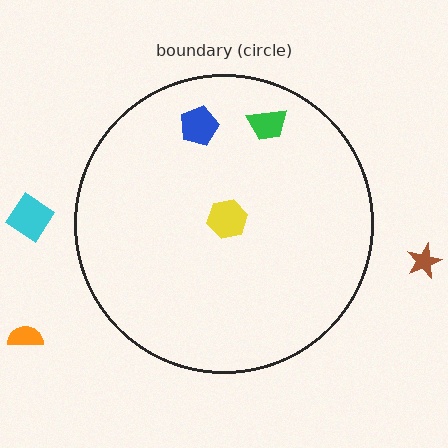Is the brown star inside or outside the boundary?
Outside.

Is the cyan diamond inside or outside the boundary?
Outside.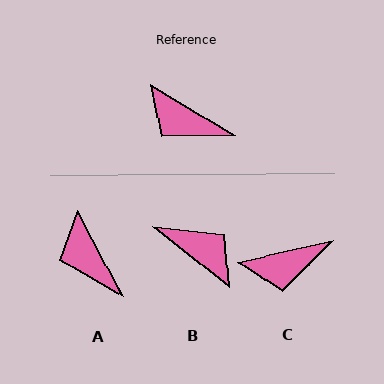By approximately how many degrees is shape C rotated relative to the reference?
Approximately 44 degrees counter-clockwise.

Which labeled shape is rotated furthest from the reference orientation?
B, about 173 degrees away.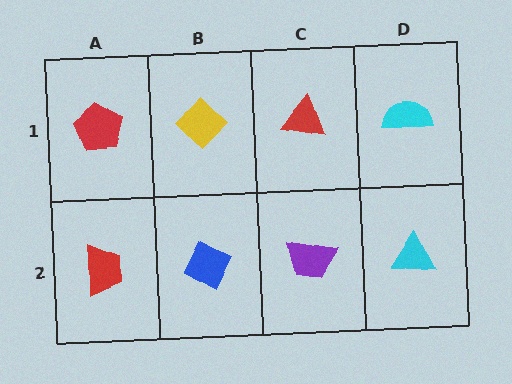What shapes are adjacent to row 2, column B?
A yellow diamond (row 1, column B), a red trapezoid (row 2, column A), a purple trapezoid (row 2, column C).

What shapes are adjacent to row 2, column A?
A red pentagon (row 1, column A), a blue diamond (row 2, column B).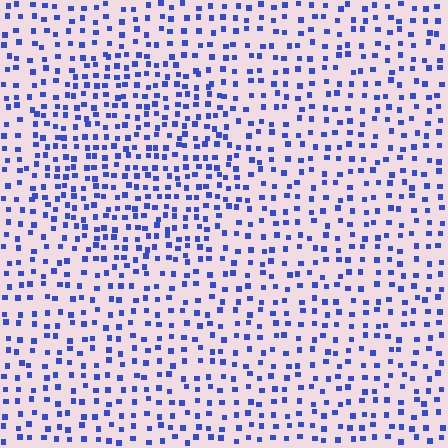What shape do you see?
I see a circle.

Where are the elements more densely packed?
The elements are more densely packed inside the circle boundary.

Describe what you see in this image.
The image contains small blue elements arranged at two different densities. A circle-shaped region is visible where the elements are more densely packed than the surrounding area.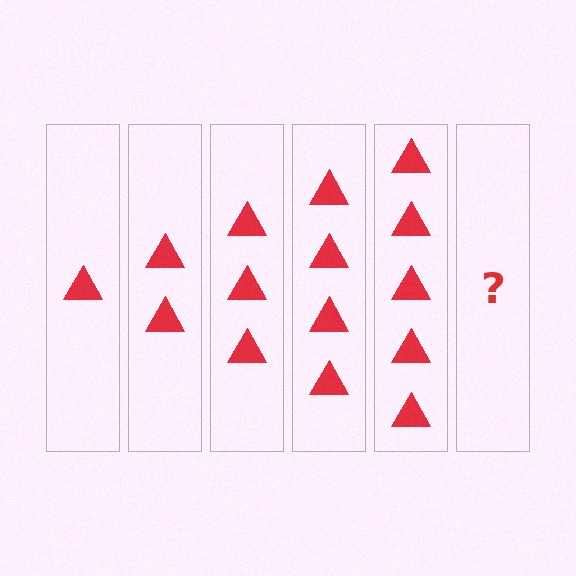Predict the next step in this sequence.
The next step is 6 triangles.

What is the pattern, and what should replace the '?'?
The pattern is that each step adds one more triangle. The '?' should be 6 triangles.